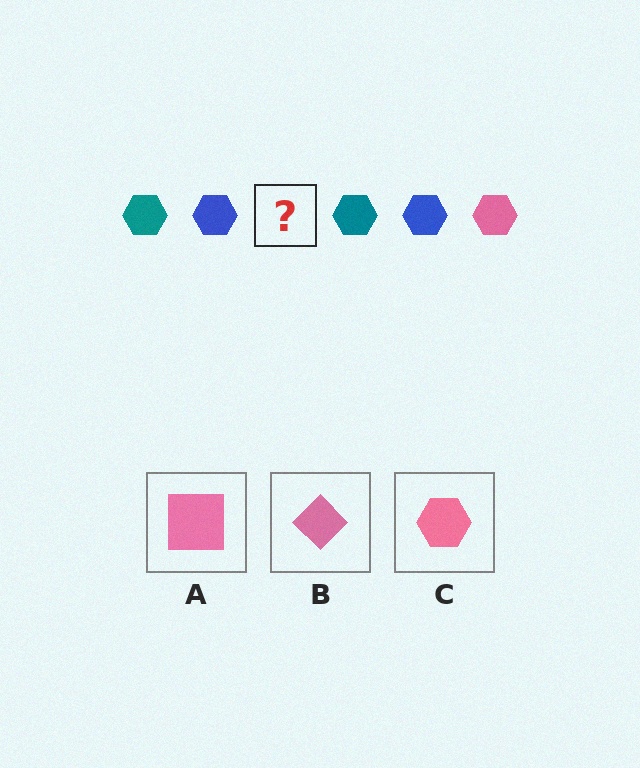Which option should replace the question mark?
Option C.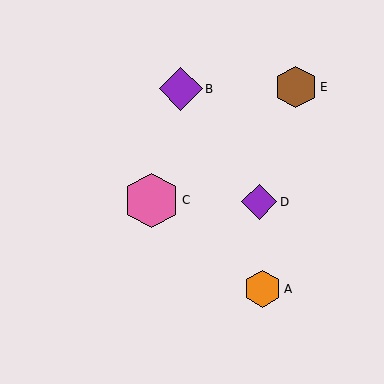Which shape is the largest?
The pink hexagon (labeled C) is the largest.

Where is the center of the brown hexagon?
The center of the brown hexagon is at (296, 87).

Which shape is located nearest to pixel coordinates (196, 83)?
The purple diamond (labeled B) at (181, 89) is nearest to that location.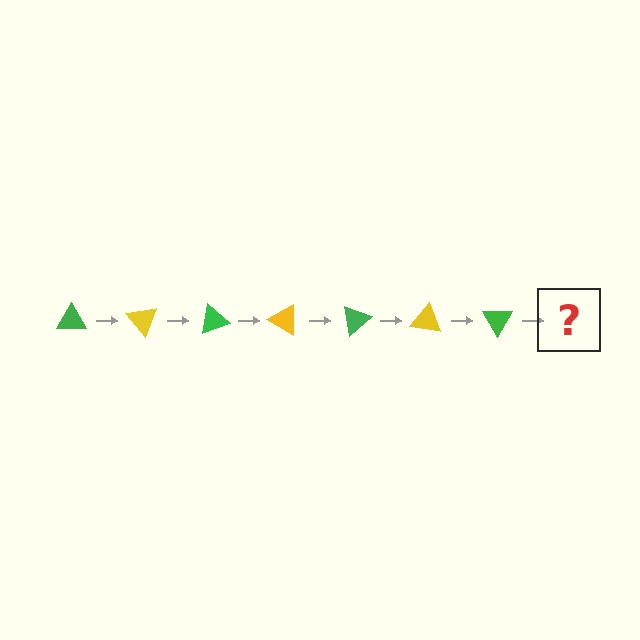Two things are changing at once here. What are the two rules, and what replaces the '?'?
The two rules are that it rotates 50 degrees each step and the color cycles through green and yellow. The '?' should be a yellow triangle, rotated 350 degrees from the start.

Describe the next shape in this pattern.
It should be a yellow triangle, rotated 350 degrees from the start.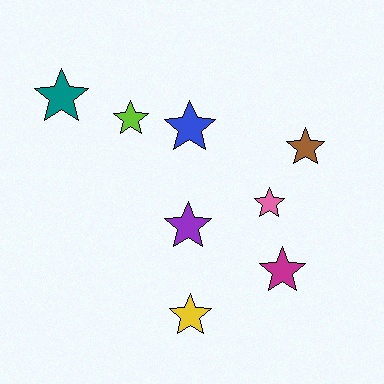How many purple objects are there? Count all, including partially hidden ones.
There is 1 purple object.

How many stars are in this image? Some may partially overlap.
There are 8 stars.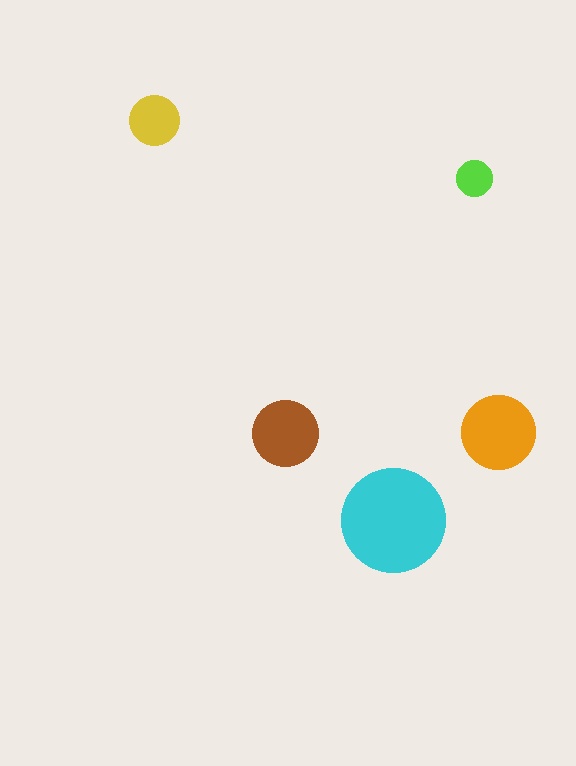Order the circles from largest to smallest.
the cyan one, the orange one, the brown one, the yellow one, the lime one.